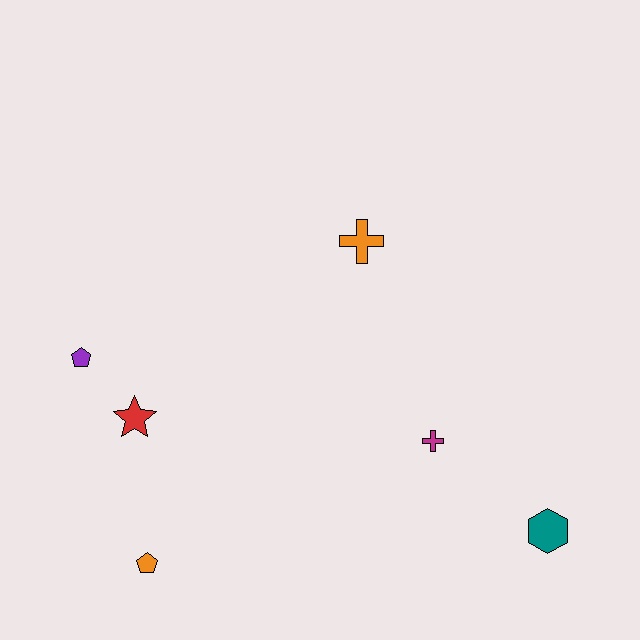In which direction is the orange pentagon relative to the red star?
The orange pentagon is below the red star.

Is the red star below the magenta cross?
No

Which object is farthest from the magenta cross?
The purple pentagon is farthest from the magenta cross.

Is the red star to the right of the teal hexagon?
No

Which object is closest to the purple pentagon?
The red star is closest to the purple pentagon.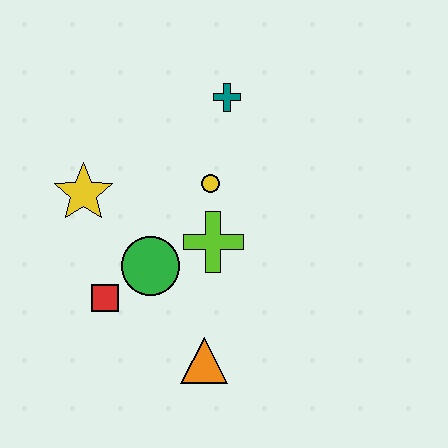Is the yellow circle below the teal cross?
Yes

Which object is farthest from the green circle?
The teal cross is farthest from the green circle.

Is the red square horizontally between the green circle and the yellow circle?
No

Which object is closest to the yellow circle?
The lime cross is closest to the yellow circle.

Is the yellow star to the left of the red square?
Yes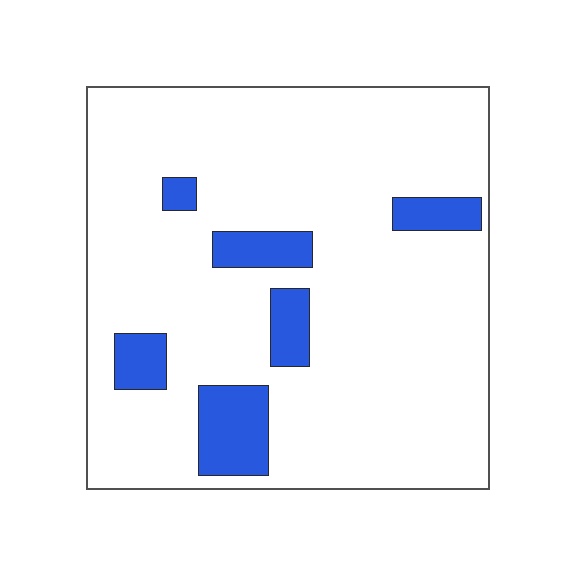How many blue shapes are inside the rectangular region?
6.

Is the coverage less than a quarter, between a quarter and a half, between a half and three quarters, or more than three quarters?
Less than a quarter.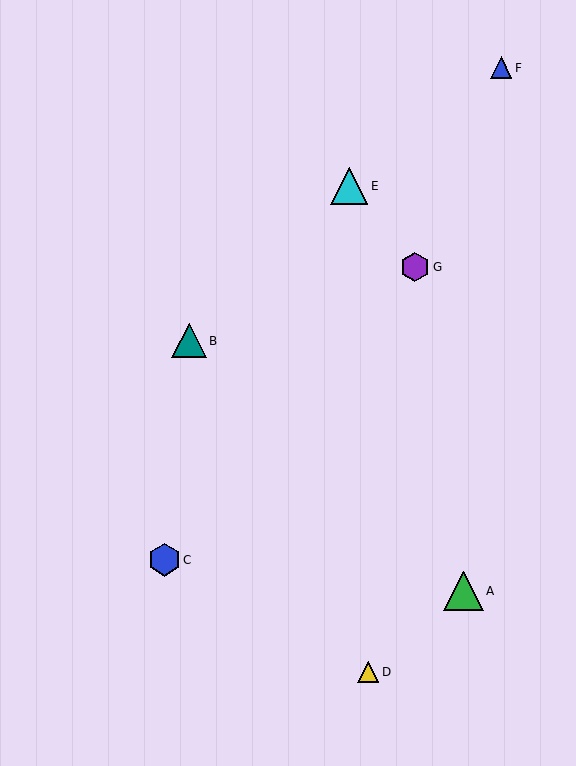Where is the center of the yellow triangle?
The center of the yellow triangle is at (368, 672).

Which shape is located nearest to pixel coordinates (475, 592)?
The green triangle (labeled A) at (463, 591) is nearest to that location.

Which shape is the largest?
The green triangle (labeled A) is the largest.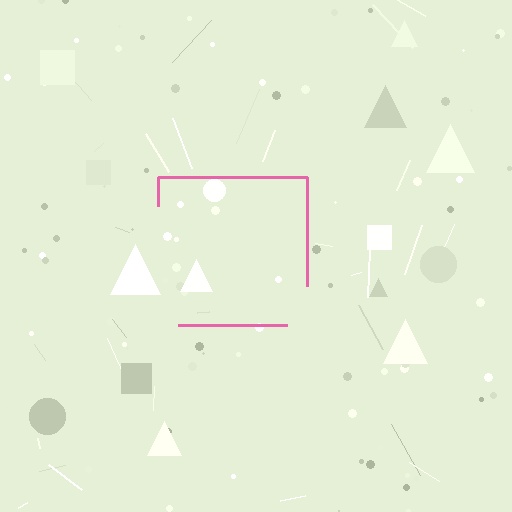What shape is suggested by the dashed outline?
The dashed outline suggests a square.